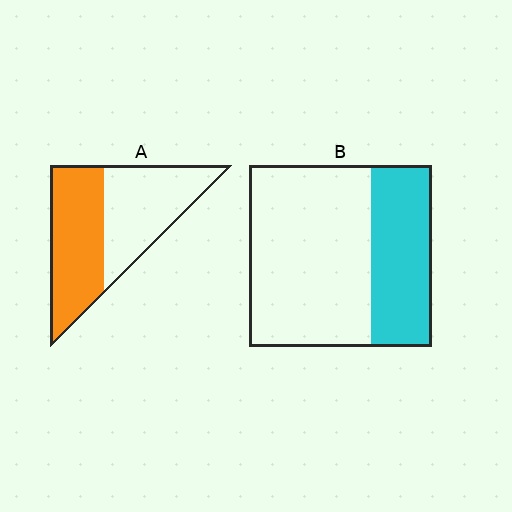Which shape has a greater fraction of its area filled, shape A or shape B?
Shape A.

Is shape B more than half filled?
No.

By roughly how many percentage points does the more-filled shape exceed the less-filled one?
By roughly 15 percentage points (A over B).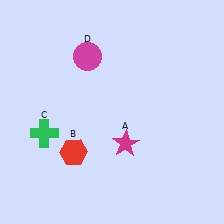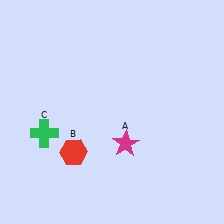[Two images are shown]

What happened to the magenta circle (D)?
The magenta circle (D) was removed in Image 2. It was in the top-left area of Image 1.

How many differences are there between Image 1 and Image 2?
There is 1 difference between the two images.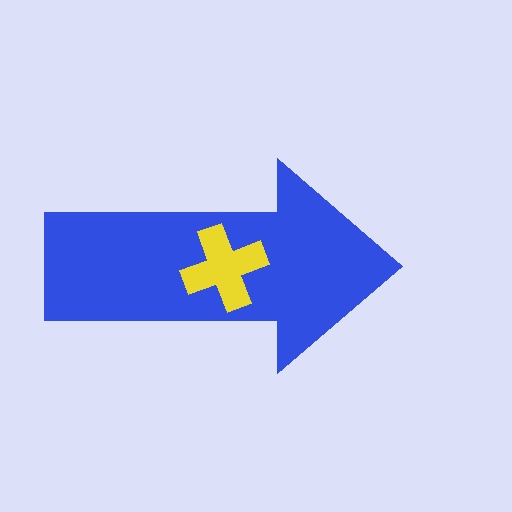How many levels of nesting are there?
2.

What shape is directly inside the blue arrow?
The yellow cross.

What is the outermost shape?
The blue arrow.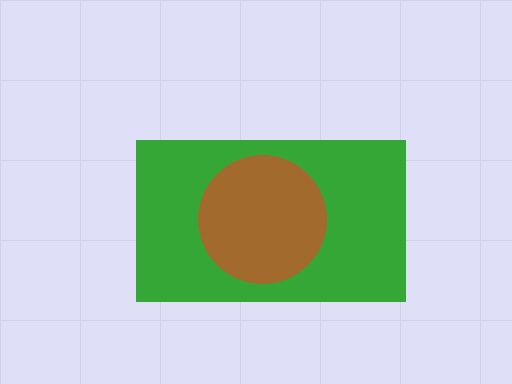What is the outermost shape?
The green rectangle.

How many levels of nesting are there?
2.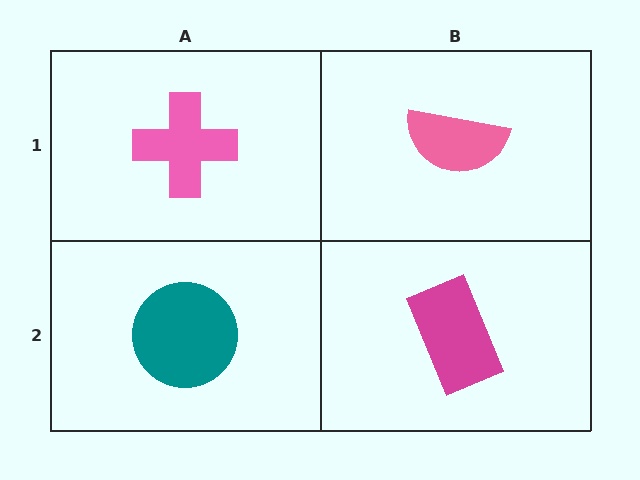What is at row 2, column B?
A magenta rectangle.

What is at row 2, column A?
A teal circle.